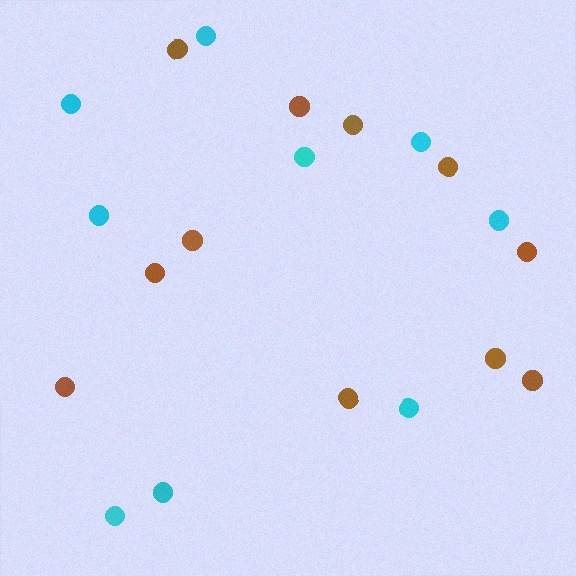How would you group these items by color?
There are 2 groups: one group of cyan circles (9) and one group of brown circles (11).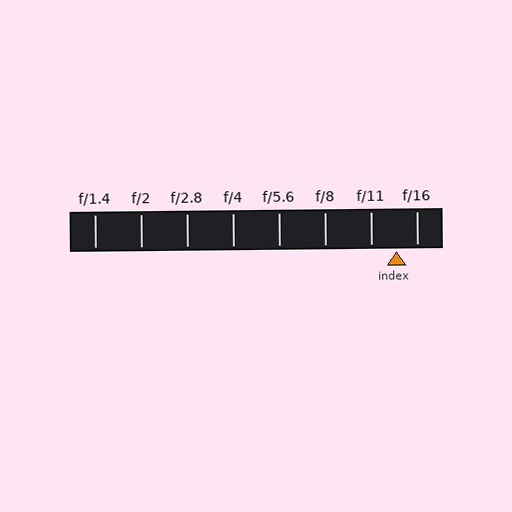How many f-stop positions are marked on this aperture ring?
There are 8 f-stop positions marked.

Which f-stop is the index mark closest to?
The index mark is closest to f/16.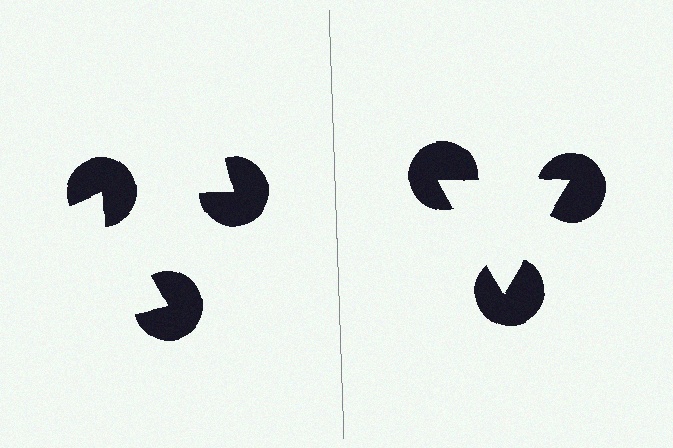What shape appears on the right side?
An illusory triangle.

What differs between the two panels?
The pac-man discs are positioned identically on both sides; only the wedge orientations differ. On the right they align to a triangle; on the left they are misaligned.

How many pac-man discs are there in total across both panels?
6 — 3 on each side.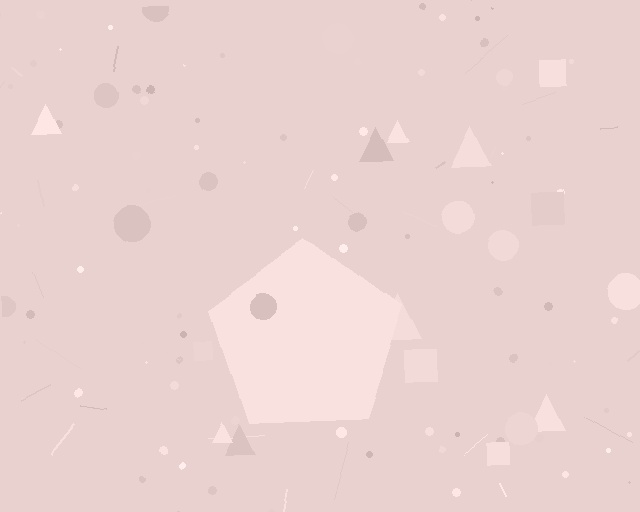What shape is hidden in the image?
A pentagon is hidden in the image.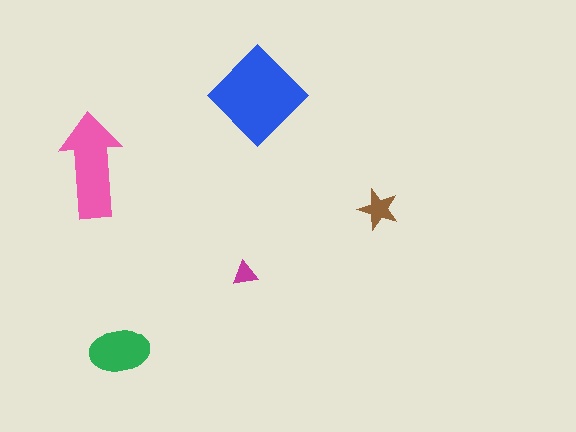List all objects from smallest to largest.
The magenta triangle, the brown star, the green ellipse, the pink arrow, the blue diamond.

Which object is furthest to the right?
The brown star is rightmost.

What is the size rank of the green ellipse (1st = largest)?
3rd.